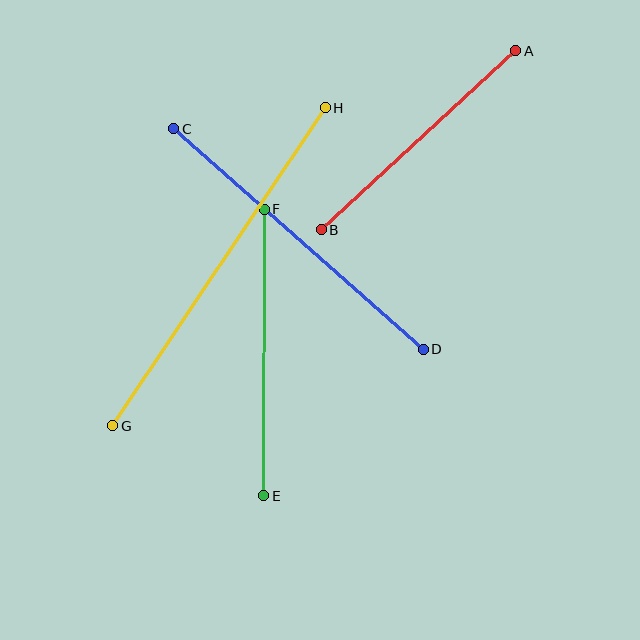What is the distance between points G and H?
The distance is approximately 383 pixels.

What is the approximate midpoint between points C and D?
The midpoint is at approximately (299, 239) pixels.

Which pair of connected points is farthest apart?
Points G and H are farthest apart.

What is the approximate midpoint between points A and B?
The midpoint is at approximately (419, 140) pixels.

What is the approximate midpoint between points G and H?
The midpoint is at approximately (219, 267) pixels.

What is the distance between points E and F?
The distance is approximately 287 pixels.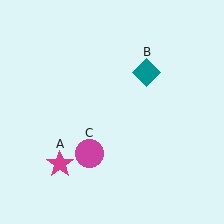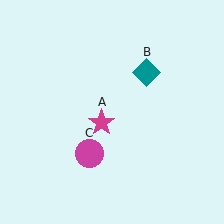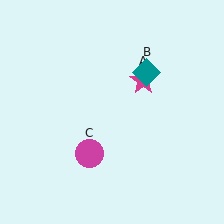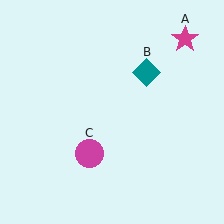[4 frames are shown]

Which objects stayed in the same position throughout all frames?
Teal diamond (object B) and magenta circle (object C) remained stationary.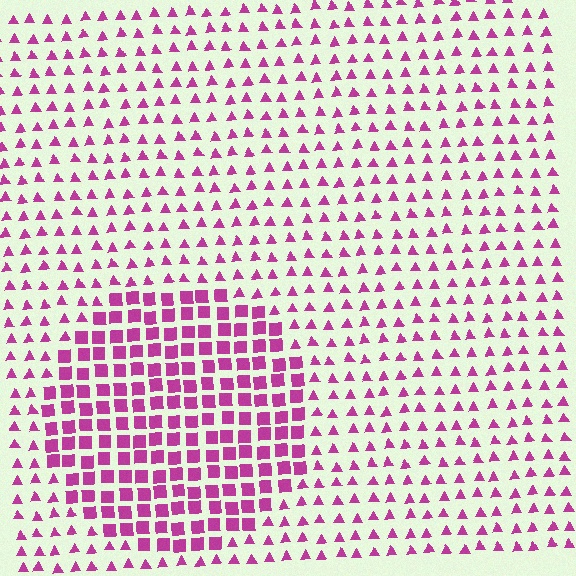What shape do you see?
I see a circle.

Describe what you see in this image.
The image is filled with small magenta elements arranged in a uniform grid. A circle-shaped region contains squares, while the surrounding area contains triangles. The boundary is defined purely by the change in element shape.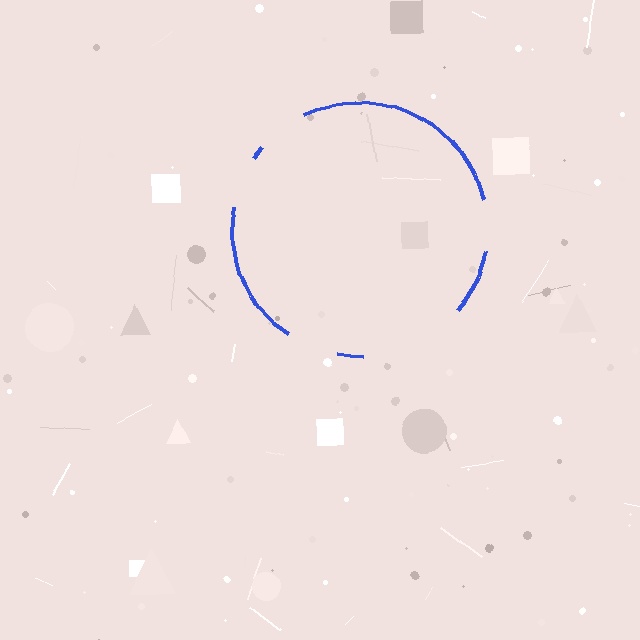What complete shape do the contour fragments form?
The contour fragments form a circle.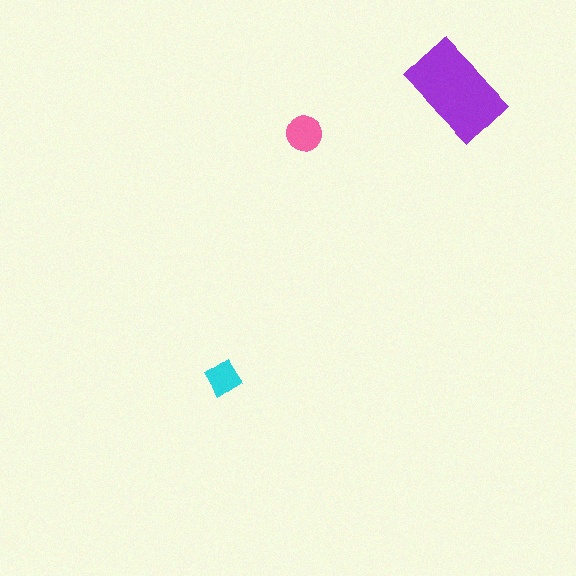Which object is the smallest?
The cyan diamond.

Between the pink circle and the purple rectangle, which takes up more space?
The purple rectangle.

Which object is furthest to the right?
The purple rectangle is rightmost.